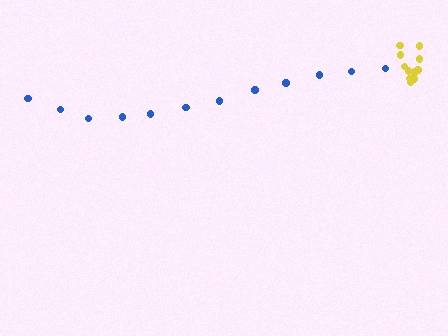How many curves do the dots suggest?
There are 2 distinct paths.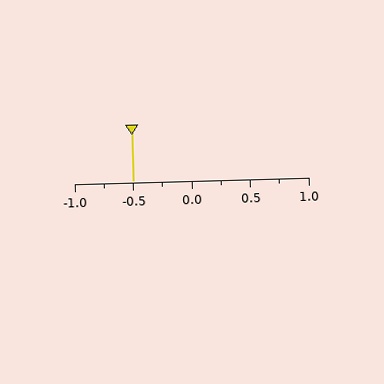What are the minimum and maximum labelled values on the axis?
The axis runs from -1.0 to 1.0.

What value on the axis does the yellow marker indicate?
The marker indicates approximately -0.5.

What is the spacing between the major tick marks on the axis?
The major ticks are spaced 0.5 apart.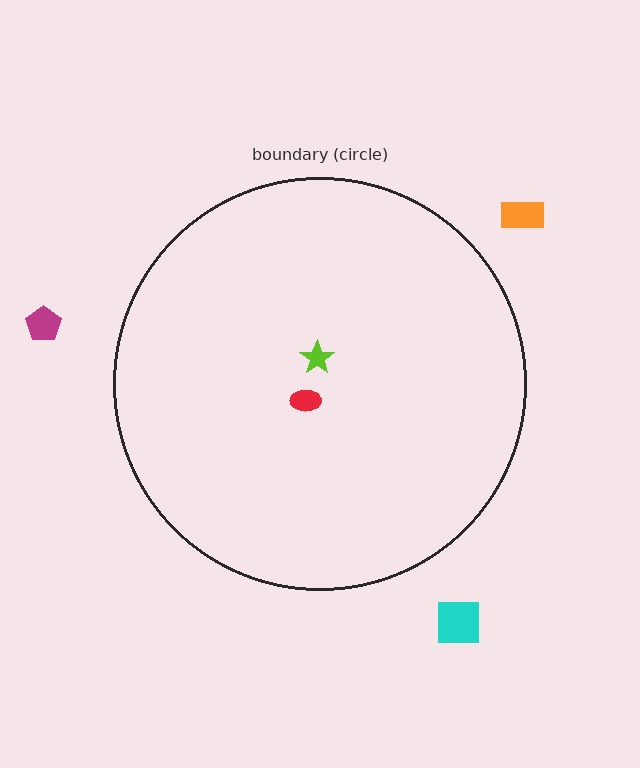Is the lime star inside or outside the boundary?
Inside.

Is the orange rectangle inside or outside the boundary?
Outside.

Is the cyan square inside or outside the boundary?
Outside.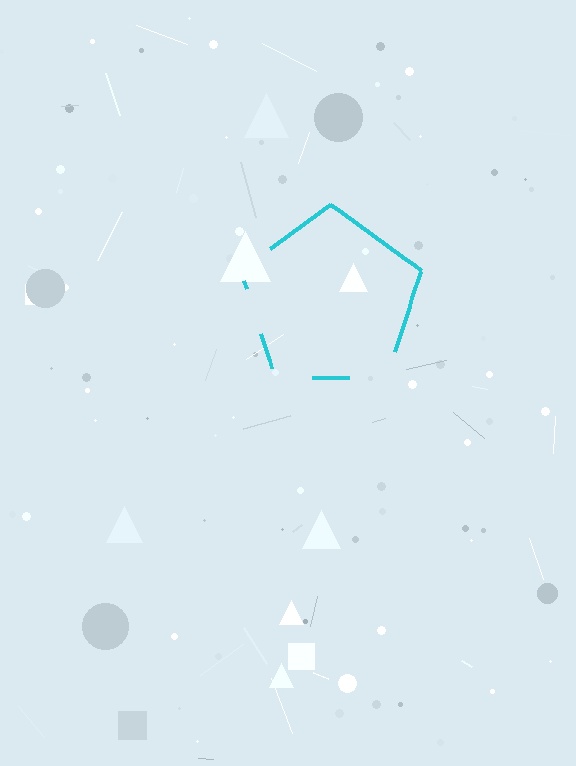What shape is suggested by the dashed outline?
The dashed outline suggests a pentagon.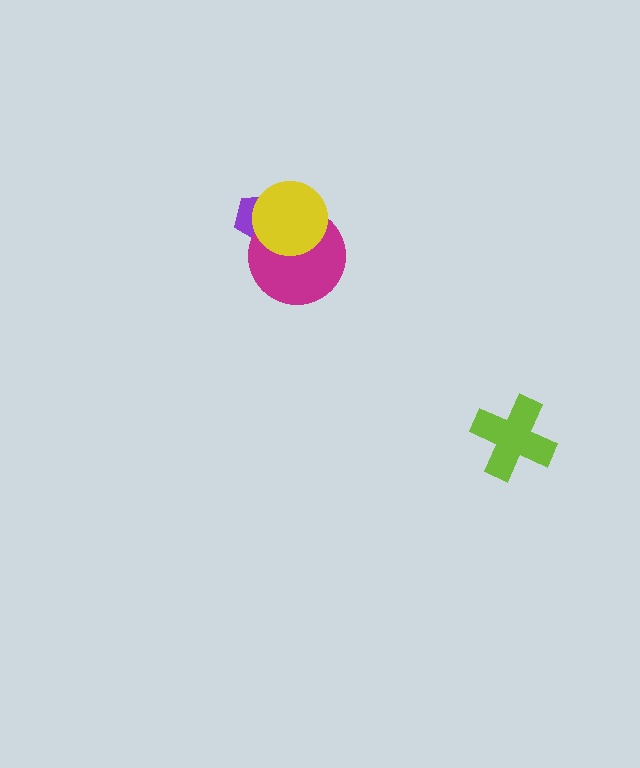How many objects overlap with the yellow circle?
2 objects overlap with the yellow circle.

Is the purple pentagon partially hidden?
Yes, it is partially covered by another shape.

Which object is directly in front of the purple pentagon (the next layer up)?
The magenta circle is directly in front of the purple pentagon.